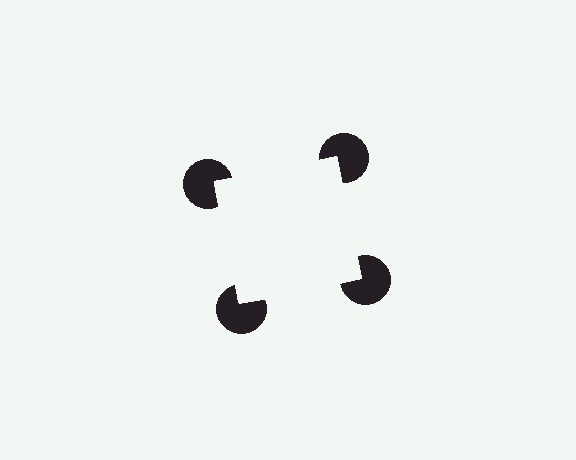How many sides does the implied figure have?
4 sides.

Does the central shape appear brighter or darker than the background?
It typically appears slightly brighter than the background, even though no actual brightness change is drawn.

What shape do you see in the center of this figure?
An illusory square — its edges are inferred from the aligned wedge cuts in the pac-man discs, not physically drawn.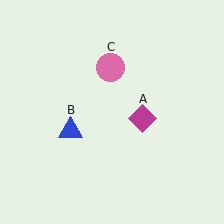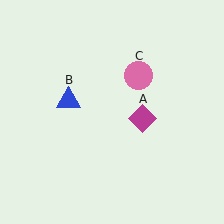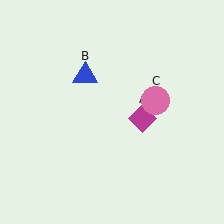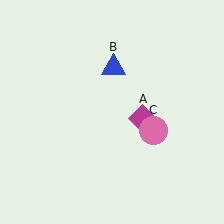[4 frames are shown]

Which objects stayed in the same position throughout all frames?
Magenta diamond (object A) remained stationary.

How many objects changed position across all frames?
2 objects changed position: blue triangle (object B), pink circle (object C).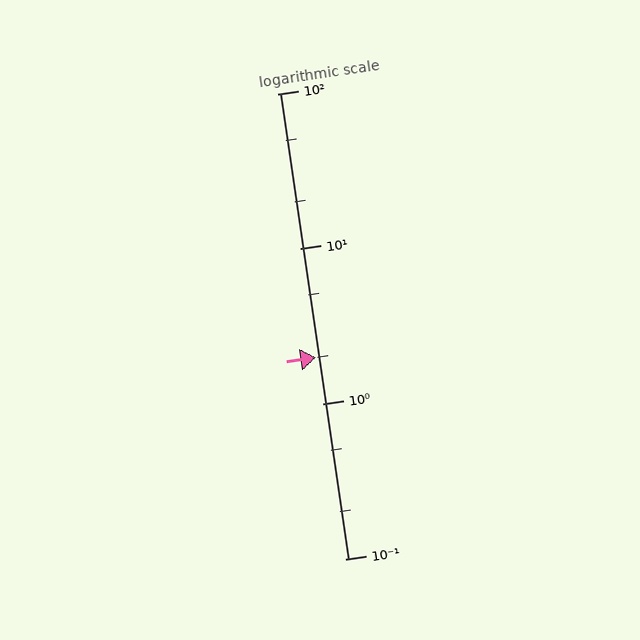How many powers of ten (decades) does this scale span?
The scale spans 3 decades, from 0.1 to 100.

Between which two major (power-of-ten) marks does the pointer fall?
The pointer is between 1 and 10.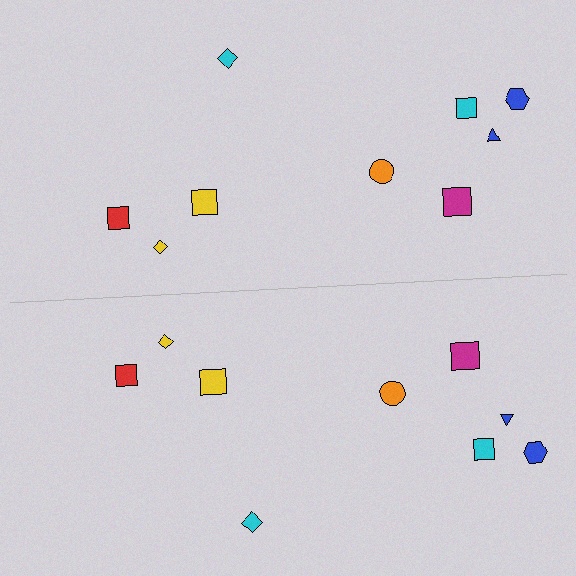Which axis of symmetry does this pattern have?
The pattern has a horizontal axis of symmetry running through the center of the image.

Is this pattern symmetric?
Yes, this pattern has bilateral (reflection) symmetry.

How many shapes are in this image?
There are 18 shapes in this image.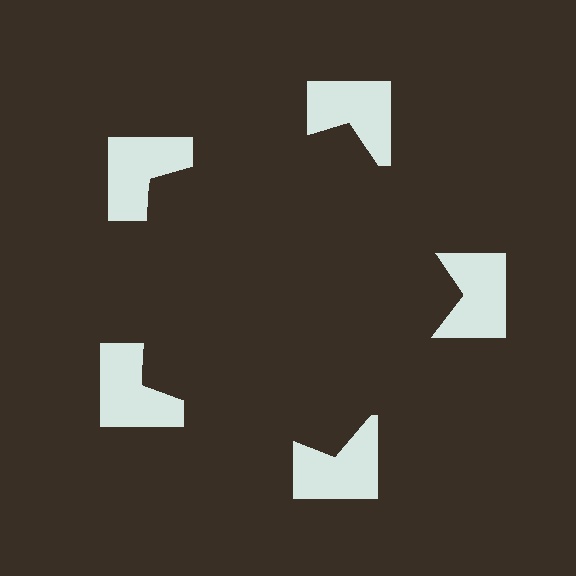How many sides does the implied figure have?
5 sides.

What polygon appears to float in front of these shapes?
An illusory pentagon — its edges are inferred from the aligned wedge cuts in the notched squares, not physically drawn.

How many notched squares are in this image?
There are 5 — one at each vertex of the illusory pentagon.